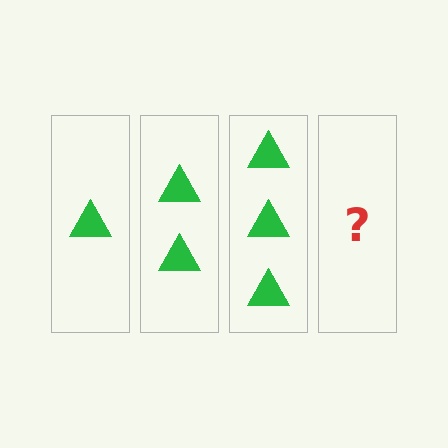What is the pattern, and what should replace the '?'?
The pattern is that each step adds one more triangle. The '?' should be 4 triangles.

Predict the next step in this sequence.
The next step is 4 triangles.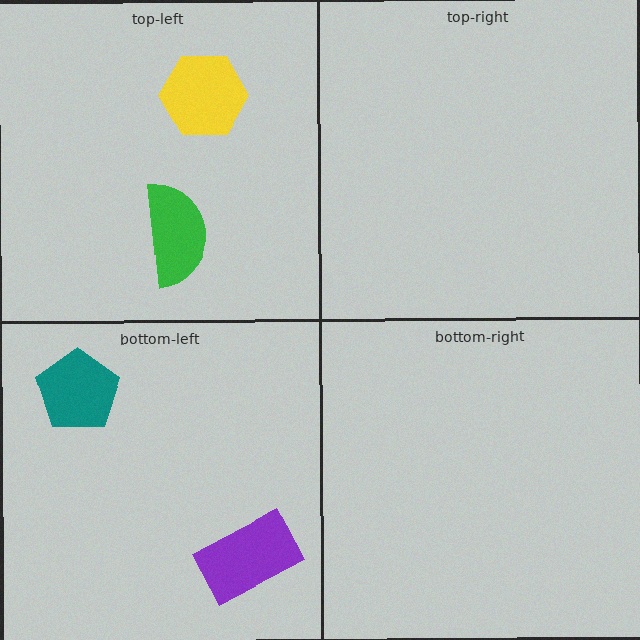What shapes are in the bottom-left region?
The teal pentagon, the purple rectangle.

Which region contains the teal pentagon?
The bottom-left region.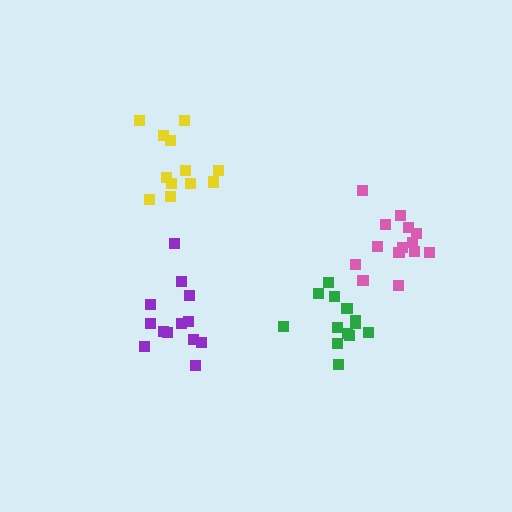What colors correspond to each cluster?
The clusters are colored: pink, purple, green, yellow.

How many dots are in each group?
Group 1: 14 dots, Group 2: 13 dots, Group 3: 13 dots, Group 4: 12 dots (52 total).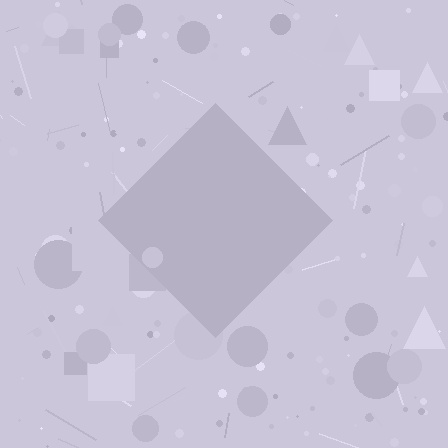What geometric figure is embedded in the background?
A diamond is embedded in the background.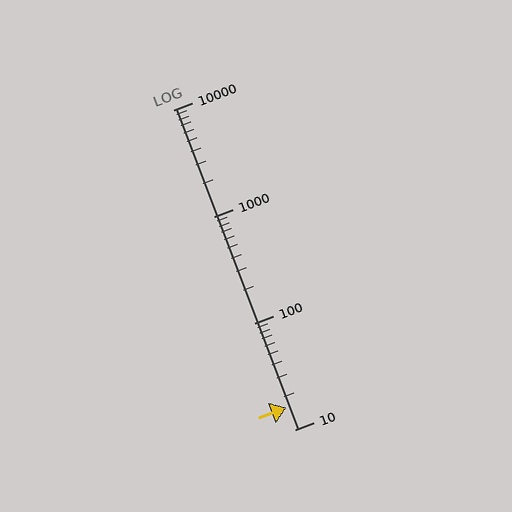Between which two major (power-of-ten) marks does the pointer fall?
The pointer is between 10 and 100.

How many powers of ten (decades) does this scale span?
The scale spans 3 decades, from 10 to 10000.